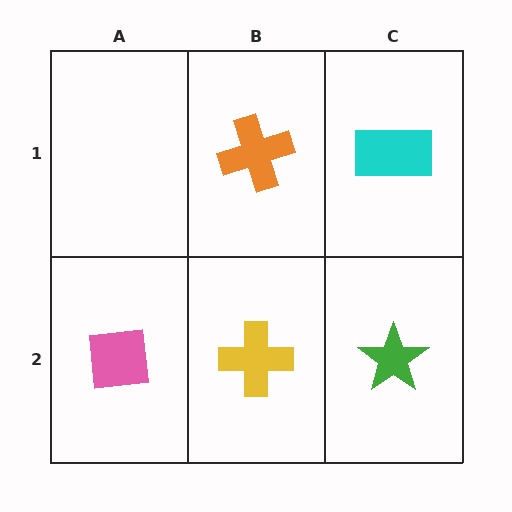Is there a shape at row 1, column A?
No, that cell is empty.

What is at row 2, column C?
A green star.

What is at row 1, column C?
A cyan rectangle.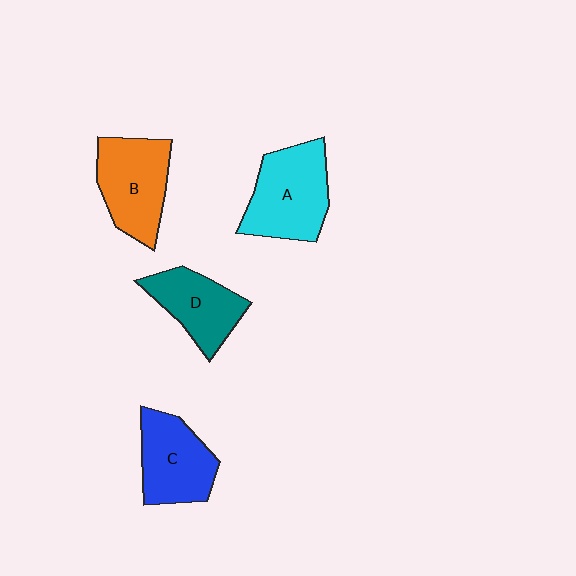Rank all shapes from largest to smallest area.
From largest to smallest: A (cyan), B (orange), C (blue), D (teal).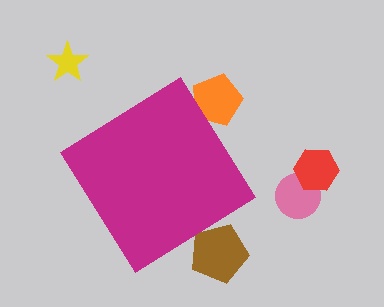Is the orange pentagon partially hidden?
Yes, the orange pentagon is partially hidden behind the magenta diamond.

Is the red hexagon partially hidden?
No, the red hexagon is fully visible.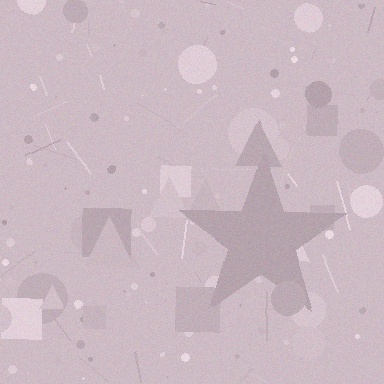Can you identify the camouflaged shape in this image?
The camouflaged shape is a star.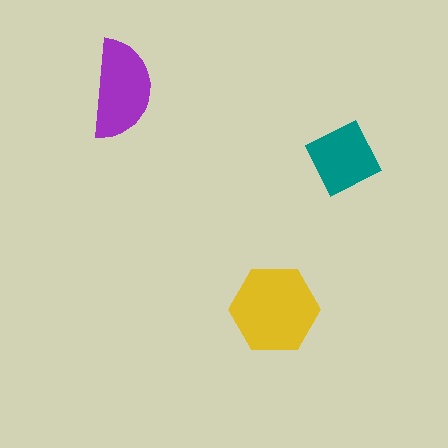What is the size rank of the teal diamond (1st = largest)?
3rd.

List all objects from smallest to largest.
The teal diamond, the purple semicircle, the yellow hexagon.